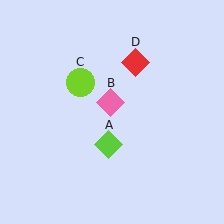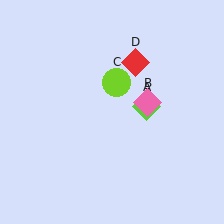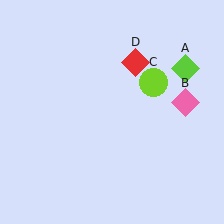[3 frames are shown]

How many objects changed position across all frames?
3 objects changed position: lime diamond (object A), pink diamond (object B), lime circle (object C).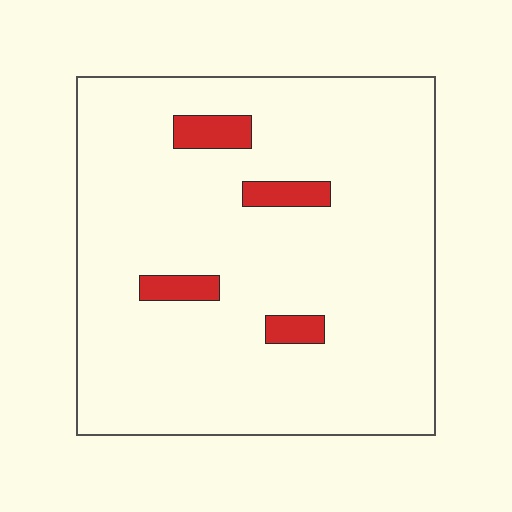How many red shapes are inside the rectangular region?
4.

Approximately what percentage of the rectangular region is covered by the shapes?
Approximately 5%.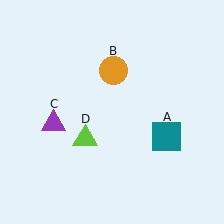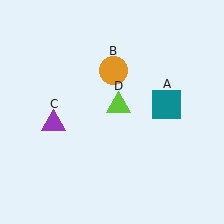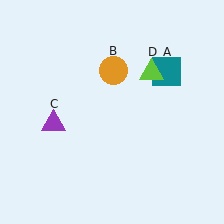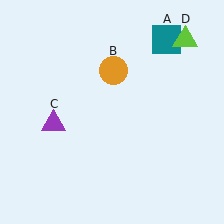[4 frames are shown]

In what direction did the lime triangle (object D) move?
The lime triangle (object D) moved up and to the right.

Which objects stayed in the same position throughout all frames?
Orange circle (object B) and purple triangle (object C) remained stationary.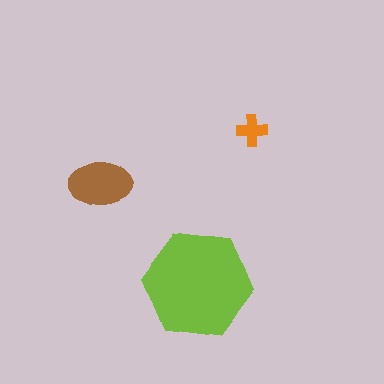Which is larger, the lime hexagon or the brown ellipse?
The lime hexagon.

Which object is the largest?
The lime hexagon.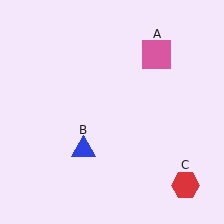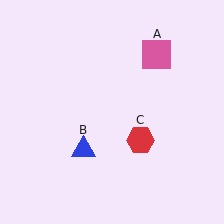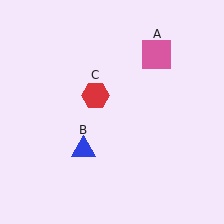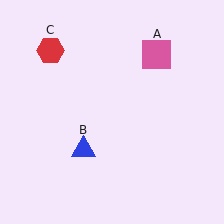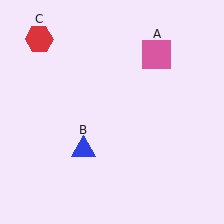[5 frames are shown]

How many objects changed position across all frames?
1 object changed position: red hexagon (object C).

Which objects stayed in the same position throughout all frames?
Pink square (object A) and blue triangle (object B) remained stationary.